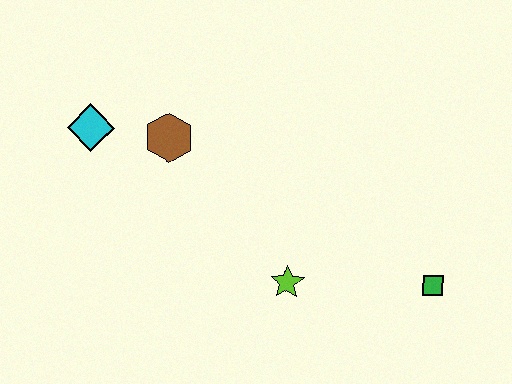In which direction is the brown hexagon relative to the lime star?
The brown hexagon is above the lime star.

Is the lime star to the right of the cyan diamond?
Yes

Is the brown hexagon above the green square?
Yes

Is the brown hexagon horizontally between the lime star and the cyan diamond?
Yes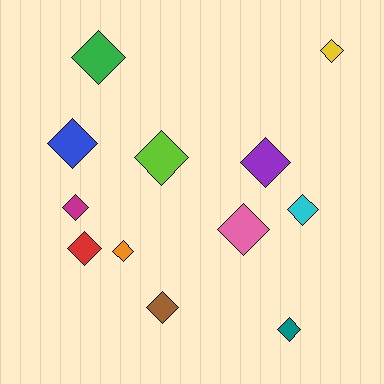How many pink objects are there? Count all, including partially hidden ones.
There is 1 pink object.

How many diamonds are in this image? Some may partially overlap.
There are 12 diamonds.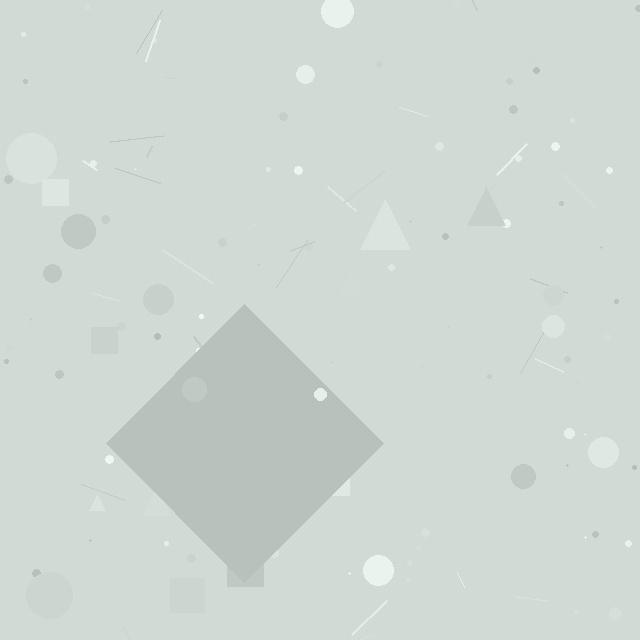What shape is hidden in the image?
A diamond is hidden in the image.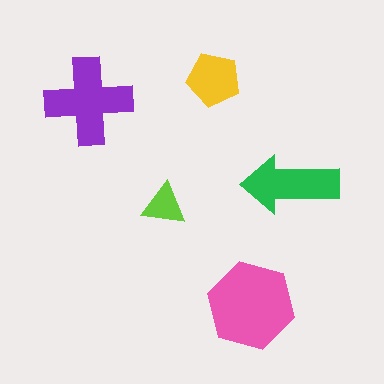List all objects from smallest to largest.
The lime triangle, the yellow pentagon, the green arrow, the purple cross, the pink hexagon.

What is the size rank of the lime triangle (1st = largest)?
5th.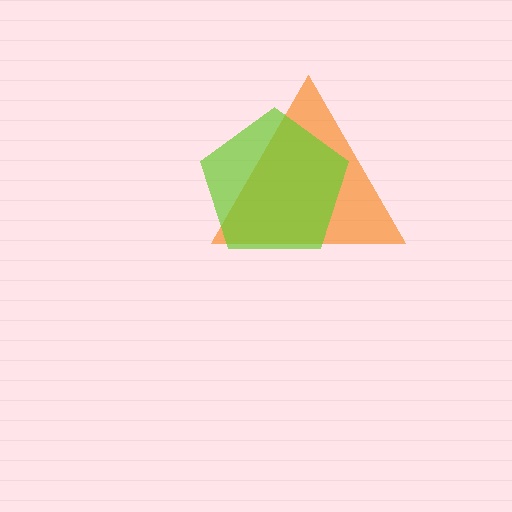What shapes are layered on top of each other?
The layered shapes are: an orange triangle, a lime pentagon.